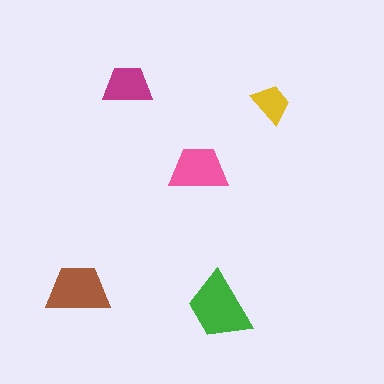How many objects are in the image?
There are 5 objects in the image.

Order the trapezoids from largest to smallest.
the green one, the brown one, the pink one, the magenta one, the yellow one.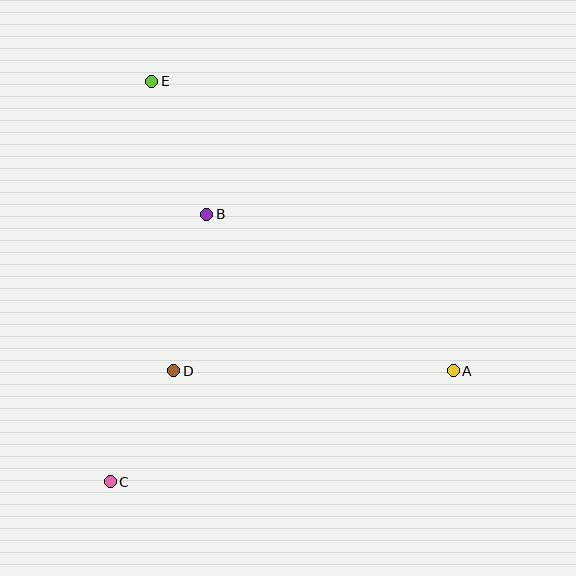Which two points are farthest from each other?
Points A and E are farthest from each other.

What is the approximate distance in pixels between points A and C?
The distance between A and C is approximately 361 pixels.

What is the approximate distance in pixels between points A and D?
The distance between A and D is approximately 280 pixels.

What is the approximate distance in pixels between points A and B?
The distance between A and B is approximately 292 pixels.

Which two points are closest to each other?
Points C and D are closest to each other.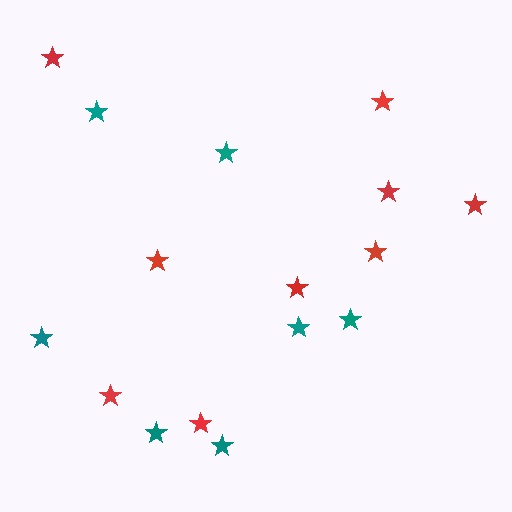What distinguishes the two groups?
There are 2 groups: one group of red stars (9) and one group of teal stars (7).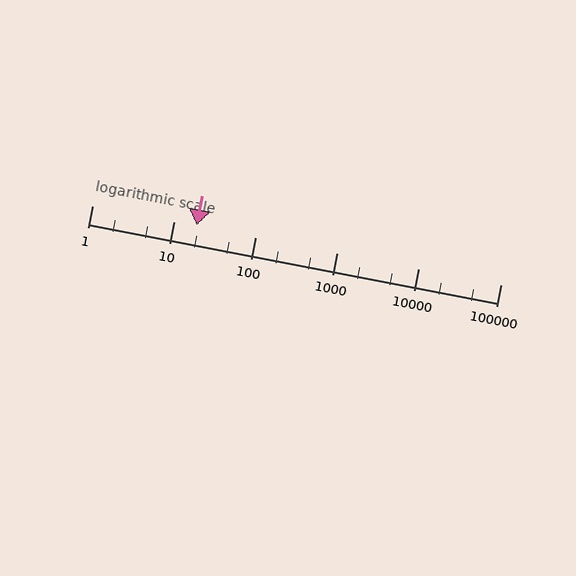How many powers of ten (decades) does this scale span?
The scale spans 5 decades, from 1 to 100000.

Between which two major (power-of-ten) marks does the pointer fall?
The pointer is between 10 and 100.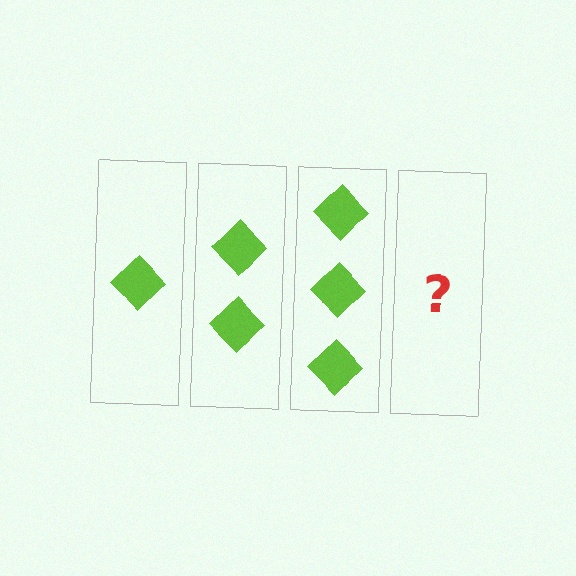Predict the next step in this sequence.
The next step is 4 diamonds.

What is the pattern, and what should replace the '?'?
The pattern is that each step adds one more diamond. The '?' should be 4 diamonds.